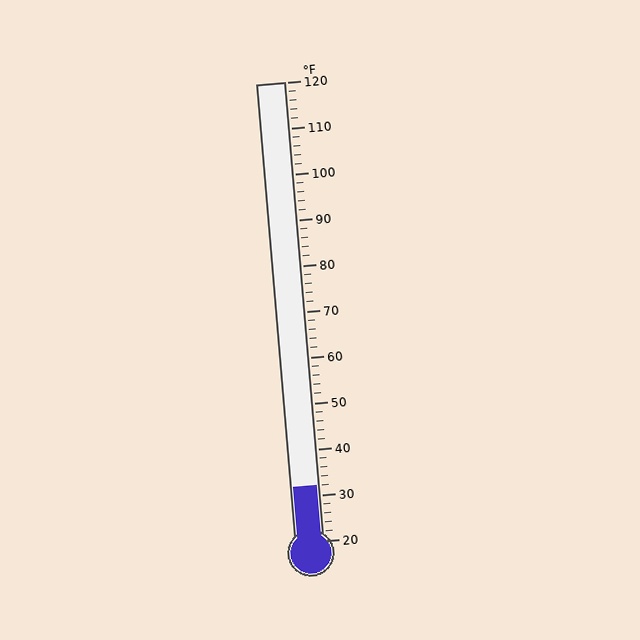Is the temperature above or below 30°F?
The temperature is above 30°F.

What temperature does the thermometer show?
The thermometer shows approximately 32°F.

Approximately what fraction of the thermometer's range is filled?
The thermometer is filled to approximately 10% of its range.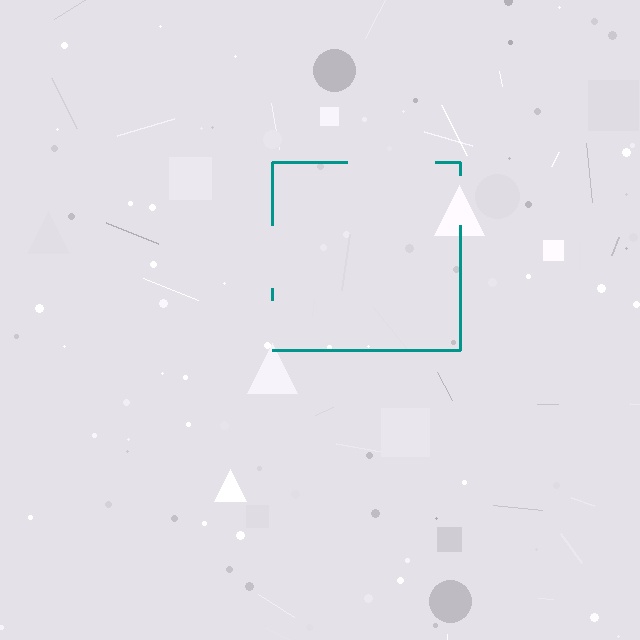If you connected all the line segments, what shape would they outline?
They would outline a square.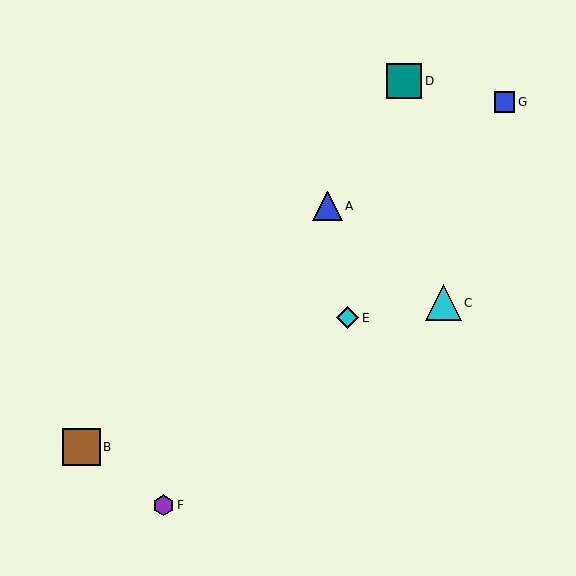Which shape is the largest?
The brown square (labeled B) is the largest.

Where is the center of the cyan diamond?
The center of the cyan diamond is at (348, 318).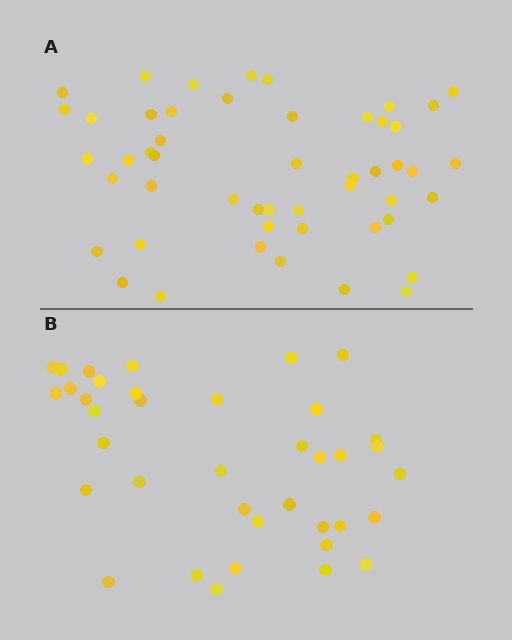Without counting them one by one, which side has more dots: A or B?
Region A (the top region) has more dots.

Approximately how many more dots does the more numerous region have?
Region A has roughly 12 or so more dots than region B.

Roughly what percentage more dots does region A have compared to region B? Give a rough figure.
About 30% more.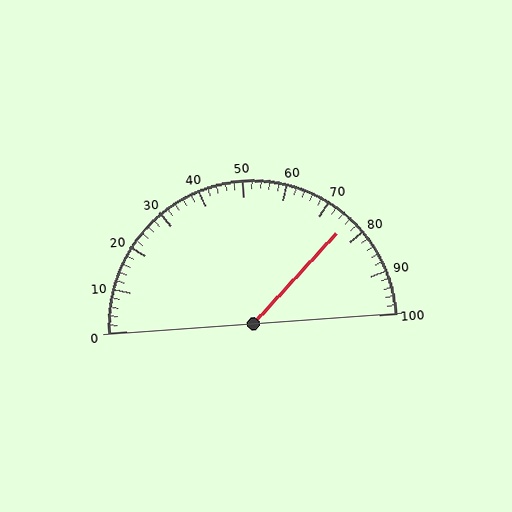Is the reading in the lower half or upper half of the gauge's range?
The reading is in the upper half of the range (0 to 100).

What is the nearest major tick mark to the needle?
The nearest major tick mark is 80.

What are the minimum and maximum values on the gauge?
The gauge ranges from 0 to 100.